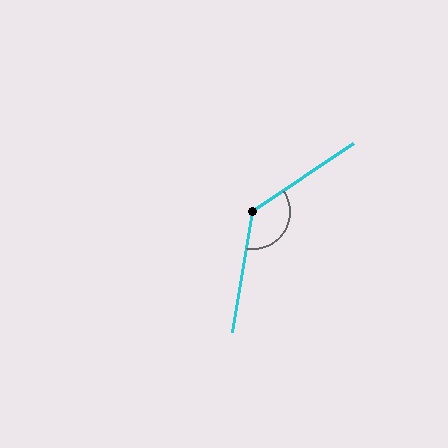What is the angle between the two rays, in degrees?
Approximately 134 degrees.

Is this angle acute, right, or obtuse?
It is obtuse.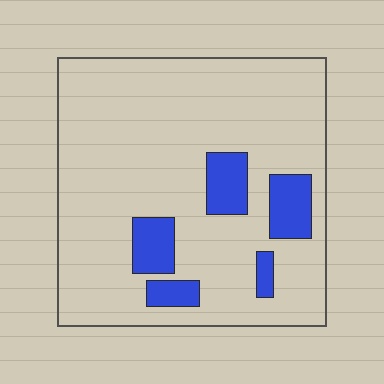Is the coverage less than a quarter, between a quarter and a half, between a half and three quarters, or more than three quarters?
Less than a quarter.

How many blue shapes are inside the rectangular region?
5.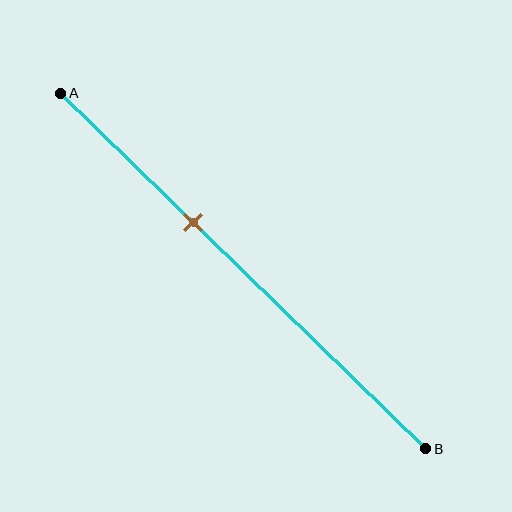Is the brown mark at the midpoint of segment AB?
No, the mark is at about 35% from A, not at the 50% midpoint.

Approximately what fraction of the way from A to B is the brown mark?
The brown mark is approximately 35% of the way from A to B.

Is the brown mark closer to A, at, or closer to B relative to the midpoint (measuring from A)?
The brown mark is closer to point A than the midpoint of segment AB.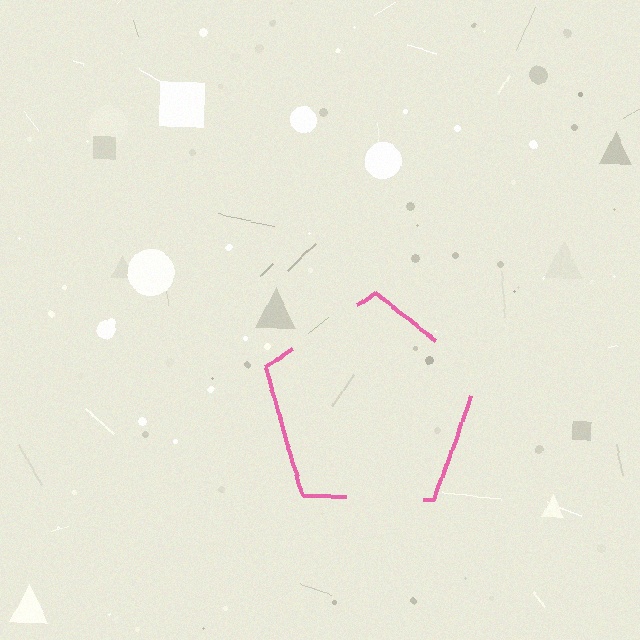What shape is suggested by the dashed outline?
The dashed outline suggests a pentagon.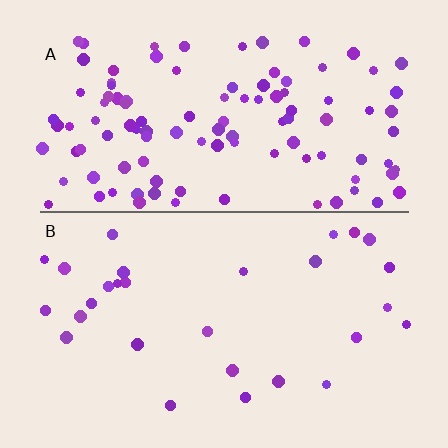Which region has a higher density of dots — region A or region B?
A (the top).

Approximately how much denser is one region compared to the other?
Approximately 3.8× — region A over region B.